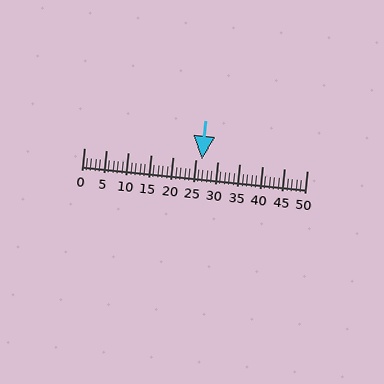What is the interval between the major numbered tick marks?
The major tick marks are spaced 5 units apart.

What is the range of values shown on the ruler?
The ruler shows values from 0 to 50.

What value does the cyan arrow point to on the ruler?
The cyan arrow points to approximately 26.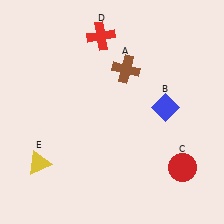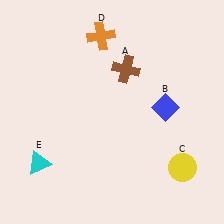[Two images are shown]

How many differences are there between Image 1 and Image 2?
There are 3 differences between the two images.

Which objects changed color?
C changed from red to yellow. D changed from red to orange. E changed from yellow to cyan.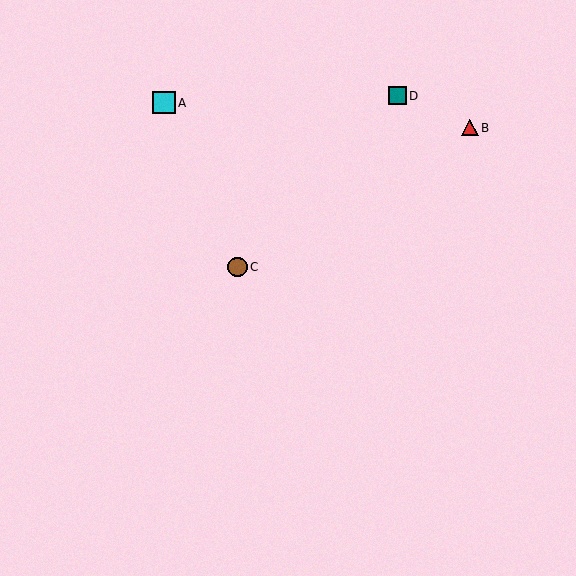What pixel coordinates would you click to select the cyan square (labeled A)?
Click at (164, 103) to select the cyan square A.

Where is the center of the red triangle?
The center of the red triangle is at (470, 128).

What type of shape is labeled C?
Shape C is a brown circle.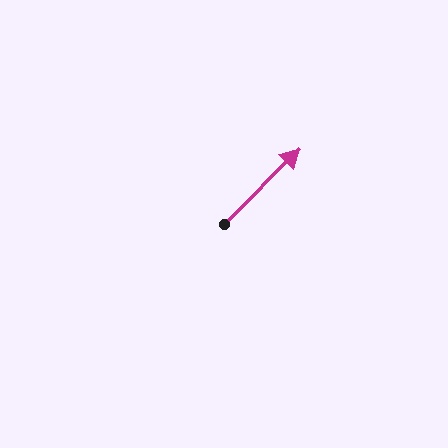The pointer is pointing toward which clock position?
Roughly 2 o'clock.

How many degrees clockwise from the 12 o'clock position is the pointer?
Approximately 45 degrees.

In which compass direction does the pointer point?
Northeast.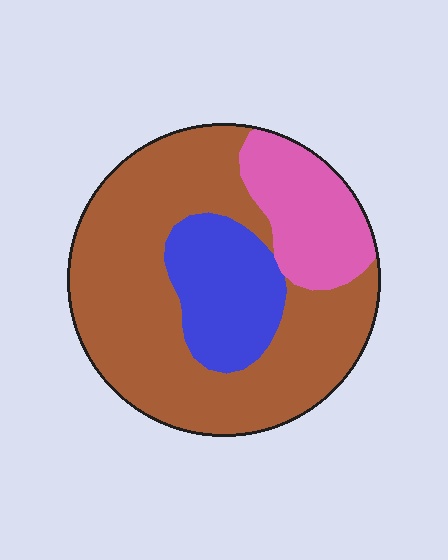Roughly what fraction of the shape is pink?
Pink takes up about one sixth (1/6) of the shape.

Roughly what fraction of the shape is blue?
Blue takes up less than a quarter of the shape.